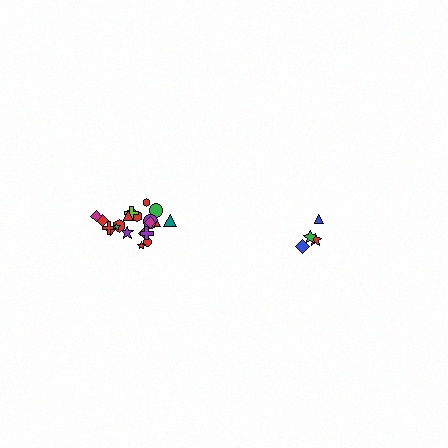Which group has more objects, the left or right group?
The left group.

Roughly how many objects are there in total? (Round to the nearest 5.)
Roughly 25 objects in total.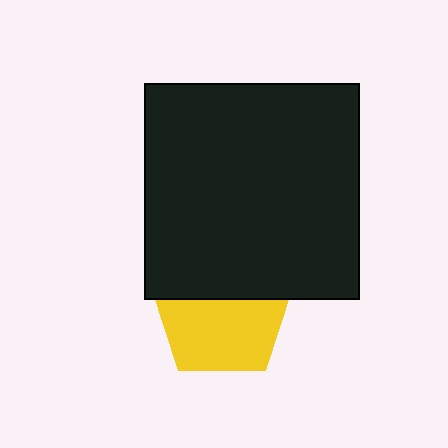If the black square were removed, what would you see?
You would see the complete yellow pentagon.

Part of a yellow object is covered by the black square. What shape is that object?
It is a pentagon.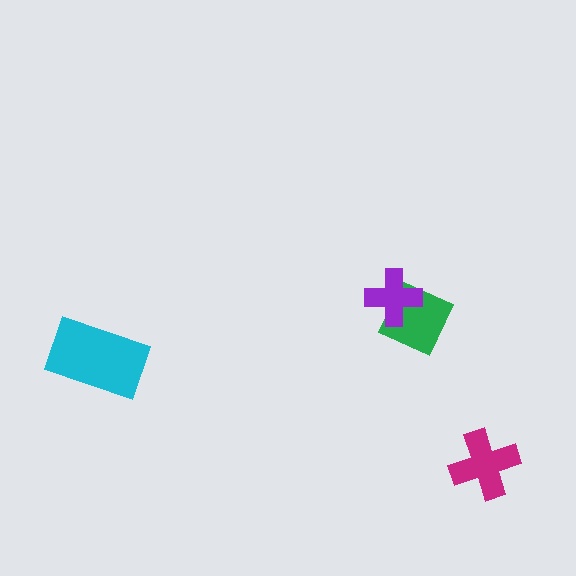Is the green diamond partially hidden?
Yes, it is partially covered by another shape.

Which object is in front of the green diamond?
The purple cross is in front of the green diamond.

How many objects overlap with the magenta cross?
0 objects overlap with the magenta cross.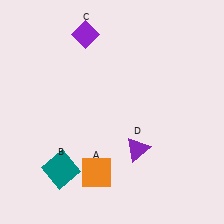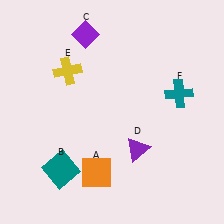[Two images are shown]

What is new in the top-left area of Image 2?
A yellow cross (E) was added in the top-left area of Image 2.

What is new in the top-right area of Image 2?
A teal cross (F) was added in the top-right area of Image 2.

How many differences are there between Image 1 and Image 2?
There are 2 differences between the two images.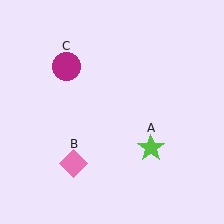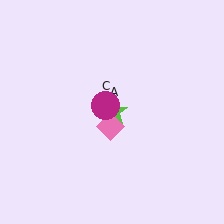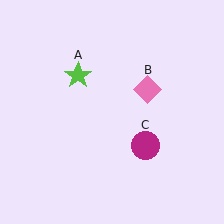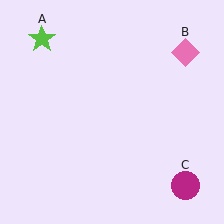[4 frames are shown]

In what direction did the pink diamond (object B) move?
The pink diamond (object B) moved up and to the right.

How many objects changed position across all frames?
3 objects changed position: lime star (object A), pink diamond (object B), magenta circle (object C).